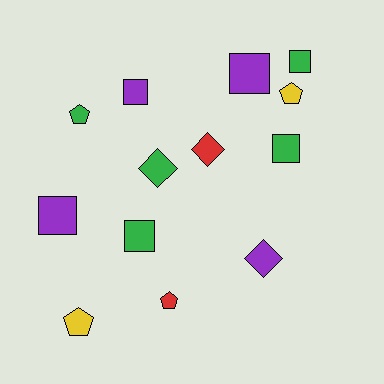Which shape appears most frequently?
Square, with 6 objects.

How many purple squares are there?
There are 3 purple squares.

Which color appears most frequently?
Green, with 5 objects.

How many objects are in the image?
There are 13 objects.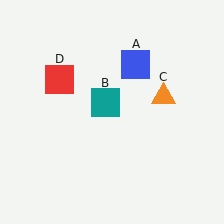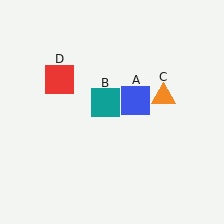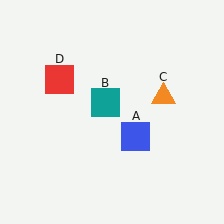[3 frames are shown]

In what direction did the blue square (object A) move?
The blue square (object A) moved down.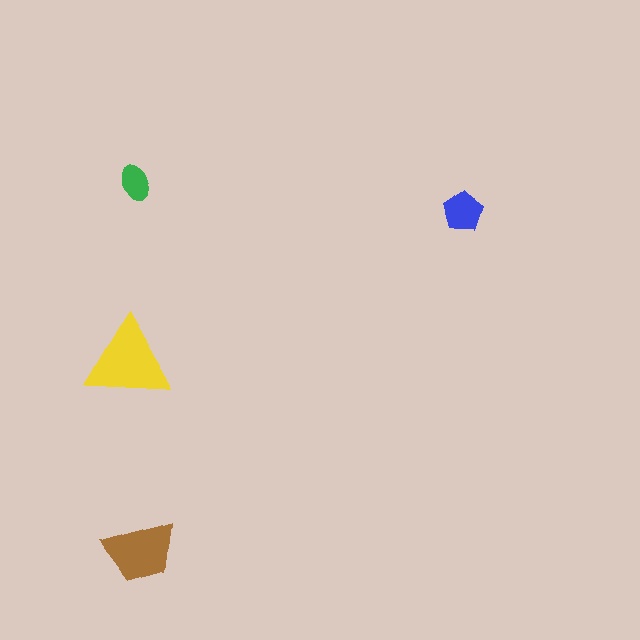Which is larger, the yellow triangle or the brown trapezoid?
The yellow triangle.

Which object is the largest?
The yellow triangle.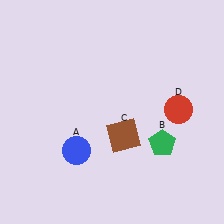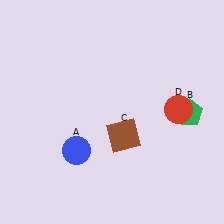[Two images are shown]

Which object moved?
The green pentagon (B) moved up.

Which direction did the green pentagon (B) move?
The green pentagon (B) moved up.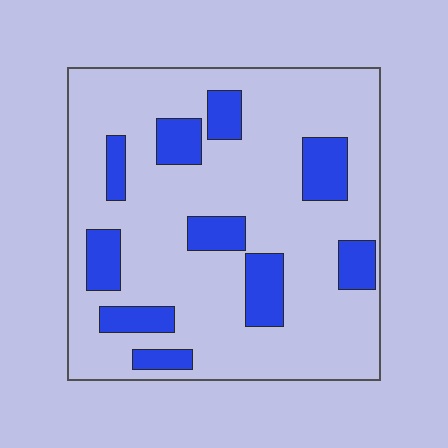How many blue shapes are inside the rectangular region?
10.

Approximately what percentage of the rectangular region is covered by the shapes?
Approximately 20%.